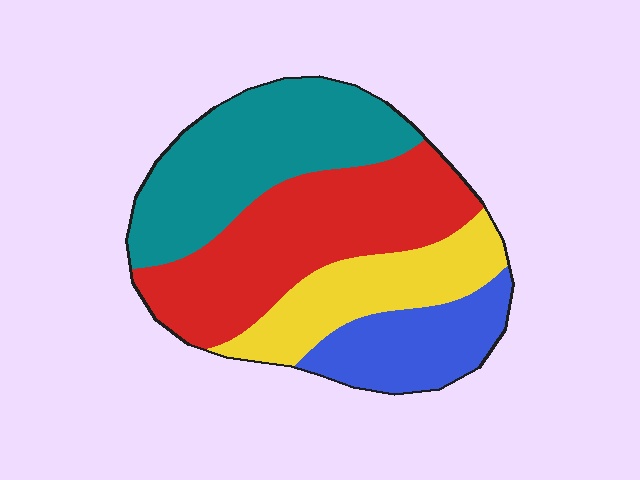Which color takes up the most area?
Red, at roughly 35%.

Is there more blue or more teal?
Teal.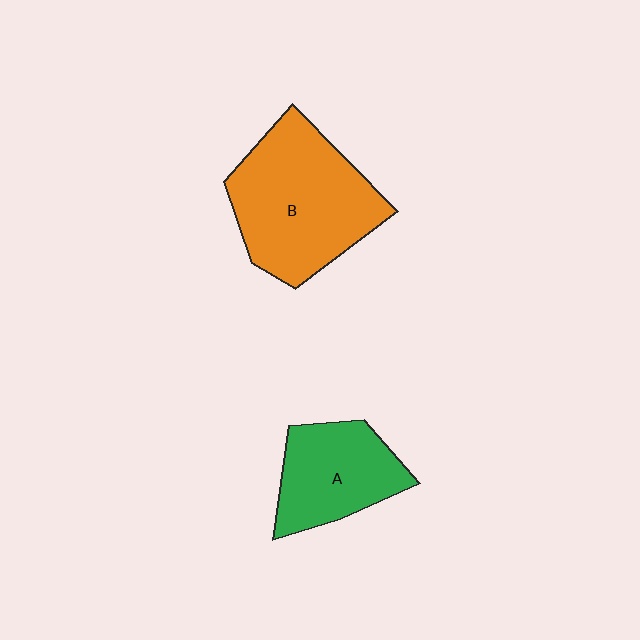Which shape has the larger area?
Shape B (orange).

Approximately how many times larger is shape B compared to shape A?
Approximately 1.6 times.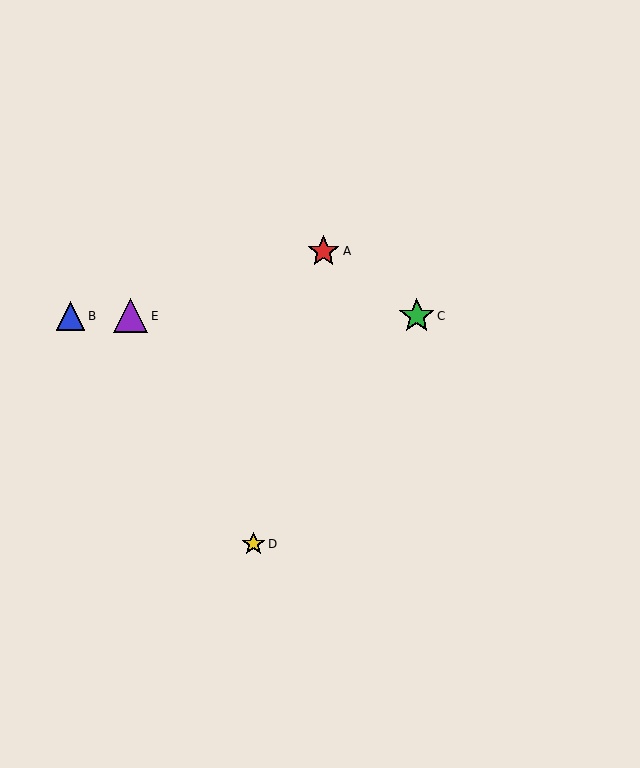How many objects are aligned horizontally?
3 objects (B, C, E) are aligned horizontally.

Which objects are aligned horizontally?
Objects B, C, E are aligned horizontally.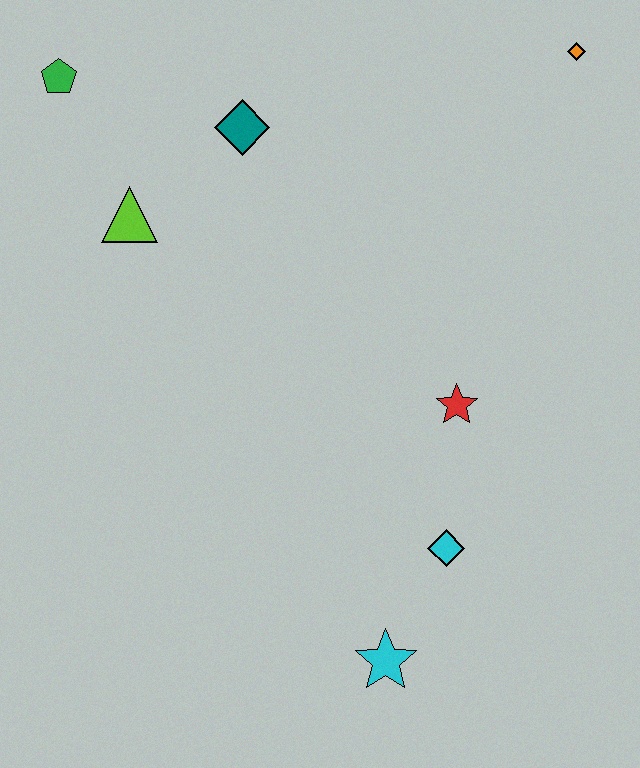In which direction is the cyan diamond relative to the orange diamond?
The cyan diamond is below the orange diamond.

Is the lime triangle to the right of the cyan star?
No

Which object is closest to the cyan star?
The cyan diamond is closest to the cyan star.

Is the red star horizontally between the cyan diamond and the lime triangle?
No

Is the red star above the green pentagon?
No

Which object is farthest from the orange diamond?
The cyan star is farthest from the orange diamond.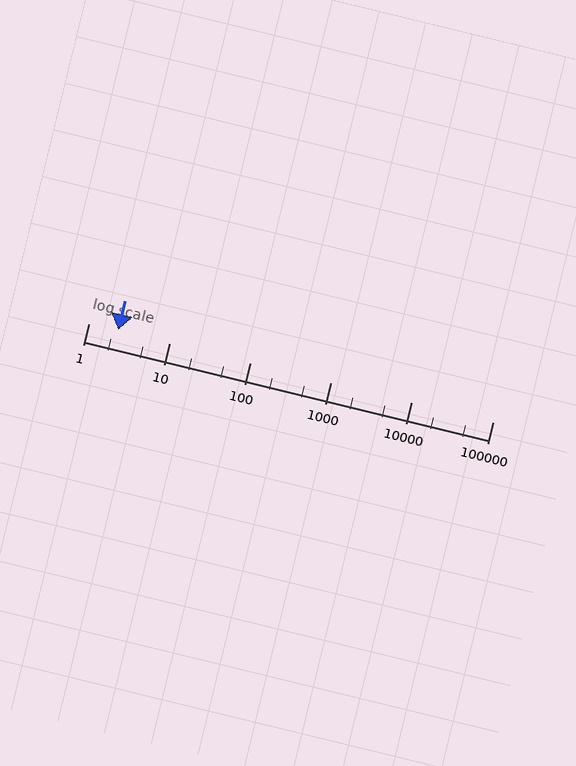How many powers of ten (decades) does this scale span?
The scale spans 5 decades, from 1 to 100000.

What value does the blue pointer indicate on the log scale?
The pointer indicates approximately 2.3.